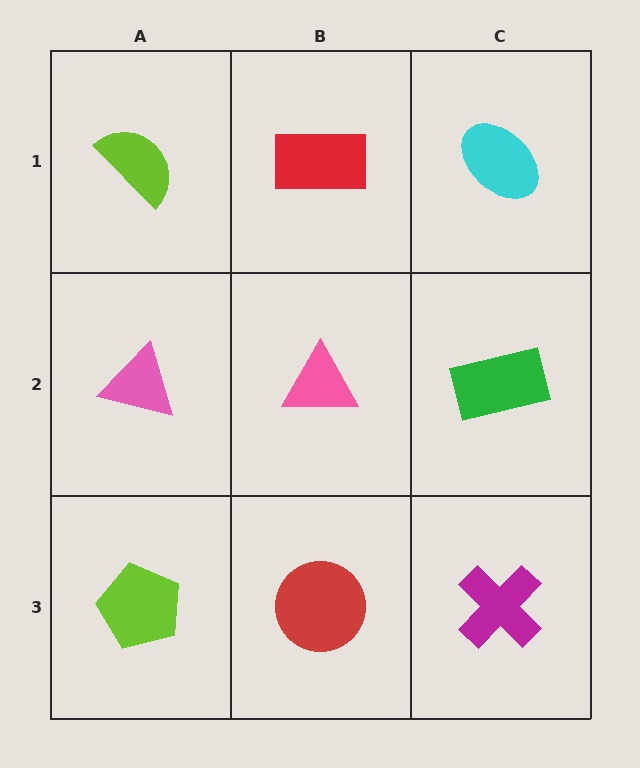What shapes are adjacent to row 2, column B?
A red rectangle (row 1, column B), a red circle (row 3, column B), a pink triangle (row 2, column A), a green rectangle (row 2, column C).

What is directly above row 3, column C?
A green rectangle.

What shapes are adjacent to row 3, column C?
A green rectangle (row 2, column C), a red circle (row 3, column B).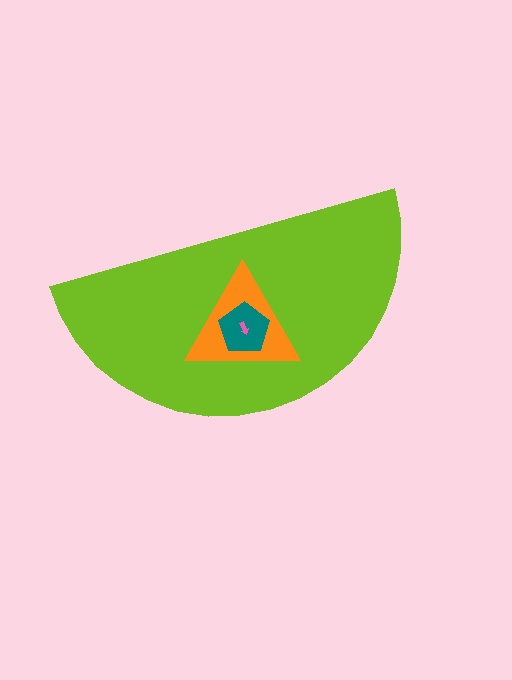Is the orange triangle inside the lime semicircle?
Yes.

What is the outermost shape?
The lime semicircle.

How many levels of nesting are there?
4.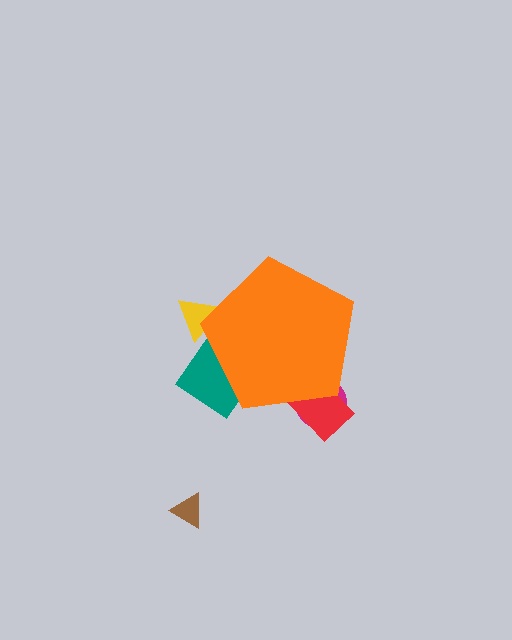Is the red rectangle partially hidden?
Yes, the red rectangle is partially hidden behind the orange pentagon.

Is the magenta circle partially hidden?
Yes, the magenta circle is partially hidden behind the orange pentagon.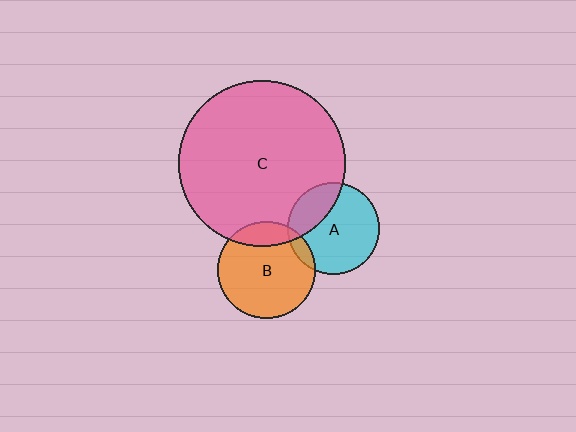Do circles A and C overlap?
Yes.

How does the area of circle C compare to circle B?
Approximately 2.9 times.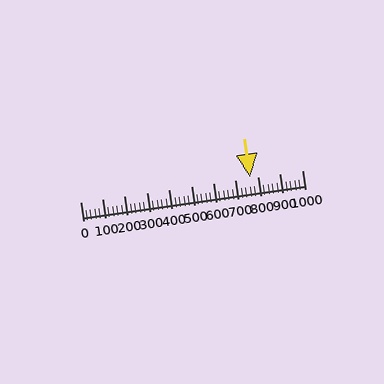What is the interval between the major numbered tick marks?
The major tick marks are spaced 100 units apart.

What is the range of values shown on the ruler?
The ruler shows values from 0 to 1000.